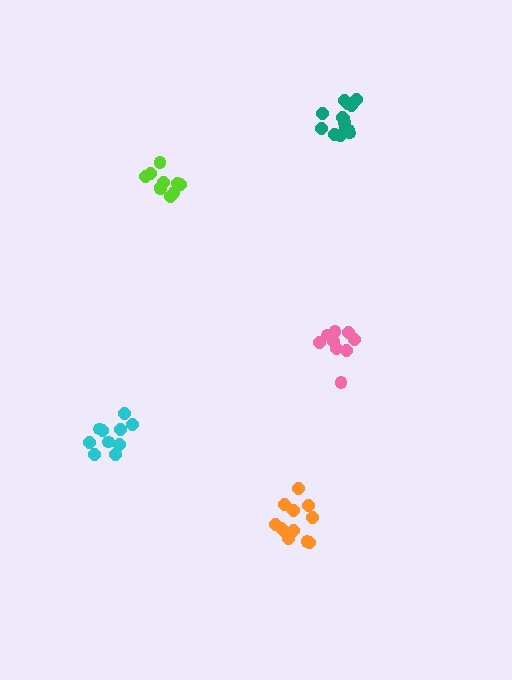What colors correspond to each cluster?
The clusters are colored: cyan, teal, lime, orange, pink.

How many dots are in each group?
Group 1: 10 dots, Group 2: 14 dots, Group 3: 10 dots, Group 4: 12 dots, Group 5: 10 dots (56 total).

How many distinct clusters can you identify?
There are 5 distinct clusters.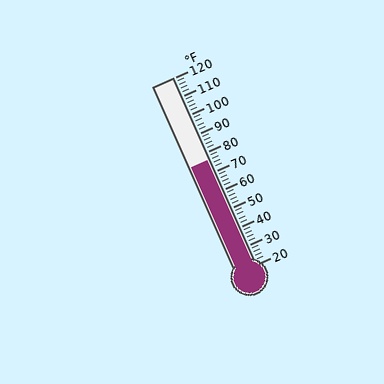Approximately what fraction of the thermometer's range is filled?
The thermometer is filled to approximately 55% of its range.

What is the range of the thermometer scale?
The thermometer scale ranges from 20°F to 120°F.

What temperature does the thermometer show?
The thermometer shows approximately 76°F.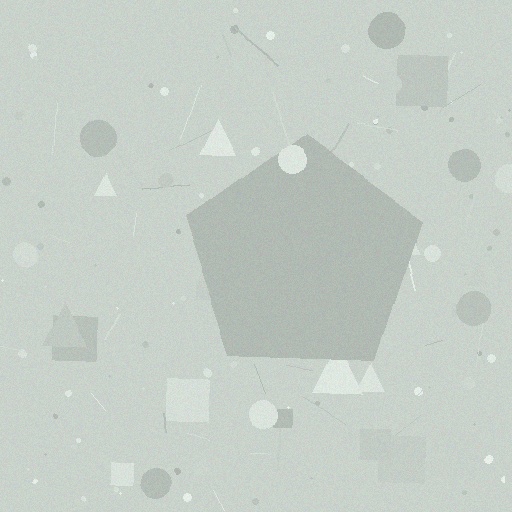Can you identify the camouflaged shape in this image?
The camouflaged shape is a pentagon.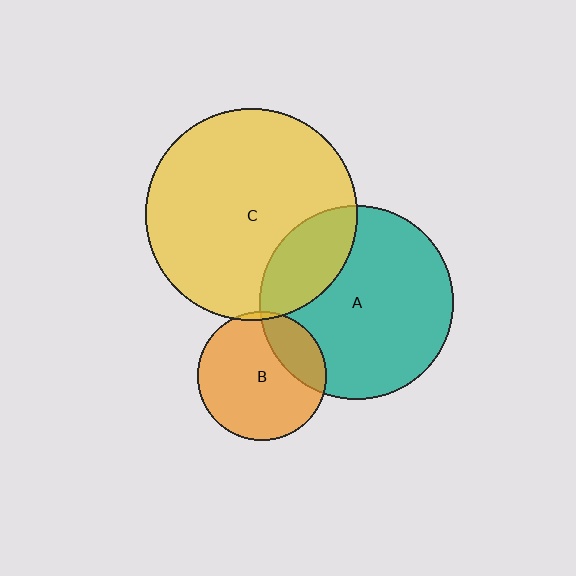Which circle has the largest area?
Circle C (yellow).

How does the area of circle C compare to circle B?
Approximately 2.7 times.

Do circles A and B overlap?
Yes.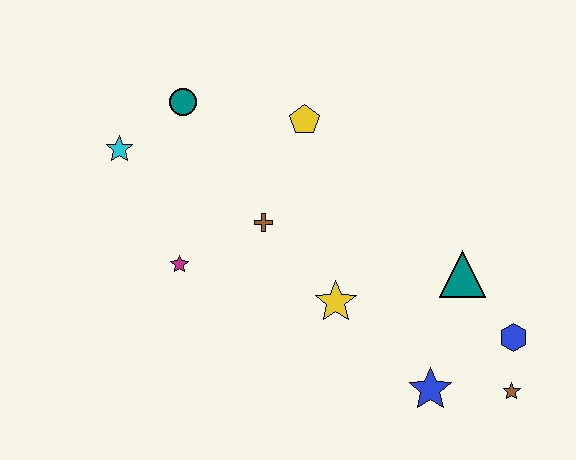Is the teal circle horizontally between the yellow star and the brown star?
No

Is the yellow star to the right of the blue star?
No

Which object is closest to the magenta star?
The brown cross is closest to the magenta star.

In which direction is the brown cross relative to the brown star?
The brown cross is to the left of the brown star.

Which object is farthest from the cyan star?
The brown star is farthest from the cyan star.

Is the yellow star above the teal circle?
No